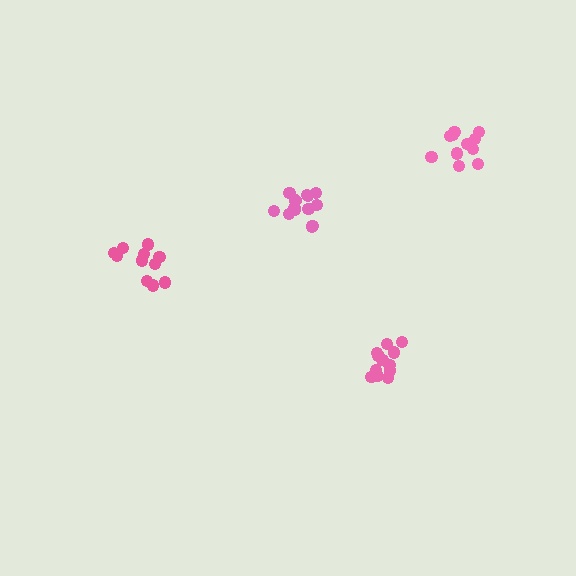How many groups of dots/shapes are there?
There are 4 groups.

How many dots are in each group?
Group 1: 13 dots, Group 2: 11 dots, Group 3: 11 dots, Group 4: 12 dots (47 total).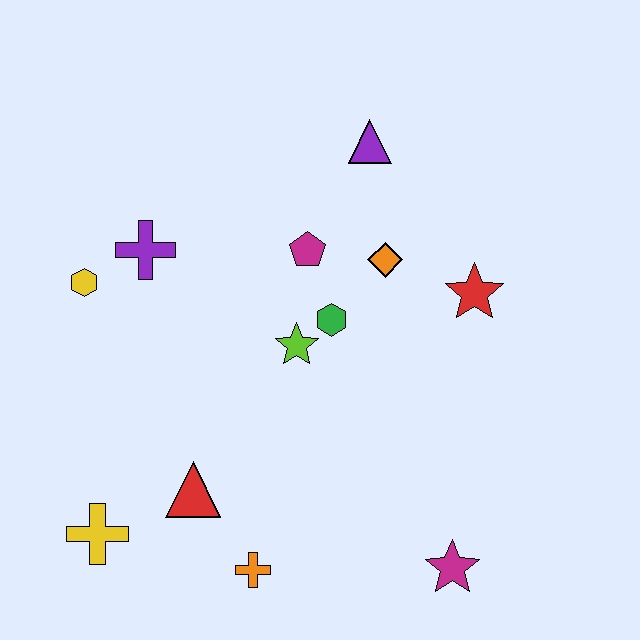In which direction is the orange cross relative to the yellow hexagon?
The orange cross is below the yellow hexagon.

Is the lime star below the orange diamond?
Yes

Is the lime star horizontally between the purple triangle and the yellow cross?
Yes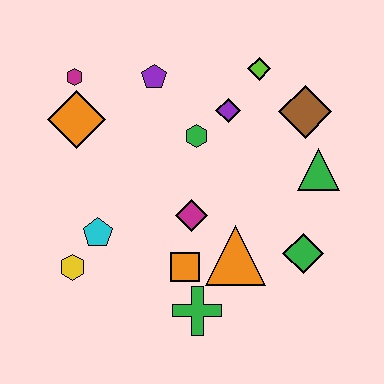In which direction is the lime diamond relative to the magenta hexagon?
The lime diamond is to the right of the magenta hexagon.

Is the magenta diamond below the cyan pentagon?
No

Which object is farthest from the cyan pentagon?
The brown diamond is farthest from the cyan pentagon.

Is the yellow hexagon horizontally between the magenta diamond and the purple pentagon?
No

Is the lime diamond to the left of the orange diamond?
No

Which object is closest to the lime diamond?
The purple diamond is closest to the lime diamond.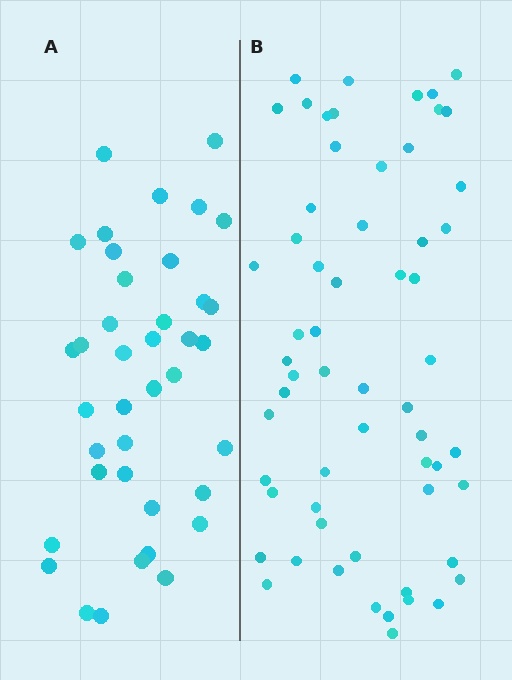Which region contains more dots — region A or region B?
Region B (the right region) has more dots.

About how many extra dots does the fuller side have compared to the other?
Region B has approximately 20 more dots than region A.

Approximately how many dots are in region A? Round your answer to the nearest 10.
About 40 dots. (The exact count is 39, which rounds to 40.)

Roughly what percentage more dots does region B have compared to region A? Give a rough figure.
About 55% more.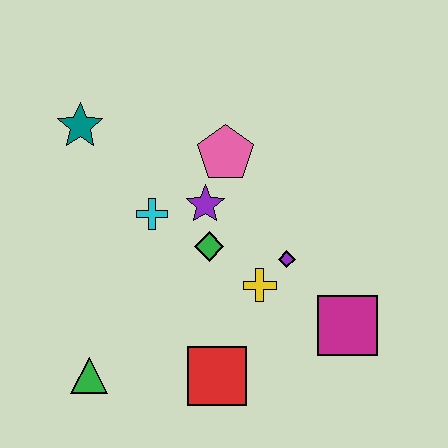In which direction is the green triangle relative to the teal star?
The green triangle is below the teal star.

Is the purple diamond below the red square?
No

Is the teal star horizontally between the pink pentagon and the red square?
No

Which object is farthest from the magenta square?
The teal star is farthest from the magenta square.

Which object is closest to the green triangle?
The red square is closest to the green triangle.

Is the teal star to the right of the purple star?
No